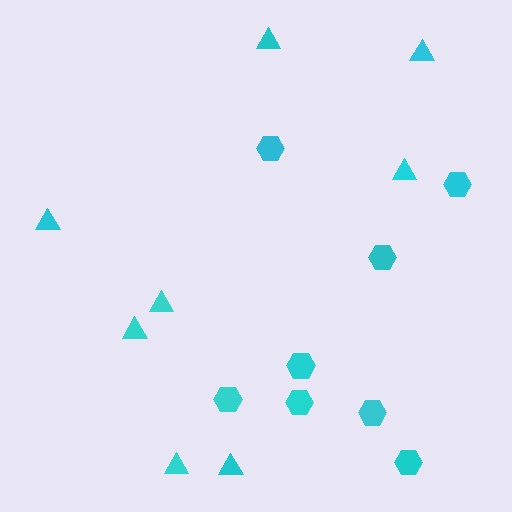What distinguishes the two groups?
There are 2 groups: one group of triangles (8) and one group of hexagons (8).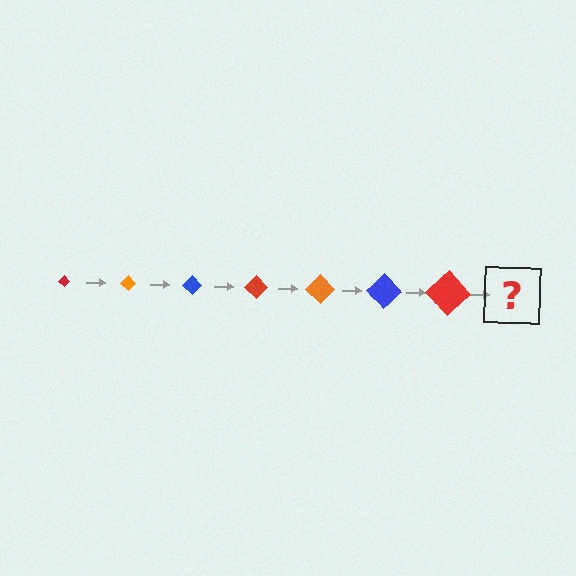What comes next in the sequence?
The next element should be an orange diamond, larger than the previous one.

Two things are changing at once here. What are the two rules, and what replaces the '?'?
The two rules are that the diamond grows larger each step and the color cycles through red, orange, and blue. The '?' should be an orange diamond, larger than the previous one.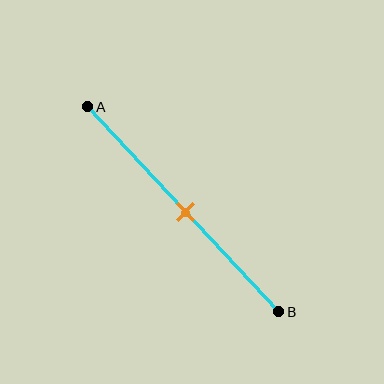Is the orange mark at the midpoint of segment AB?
Yes, the mark is approximately at the midpoint.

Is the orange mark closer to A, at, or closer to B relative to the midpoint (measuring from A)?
The orange mark is approximately at the midpoint of segment AB.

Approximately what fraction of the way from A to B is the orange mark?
The orange mark is approximately 50% of the way from A to B.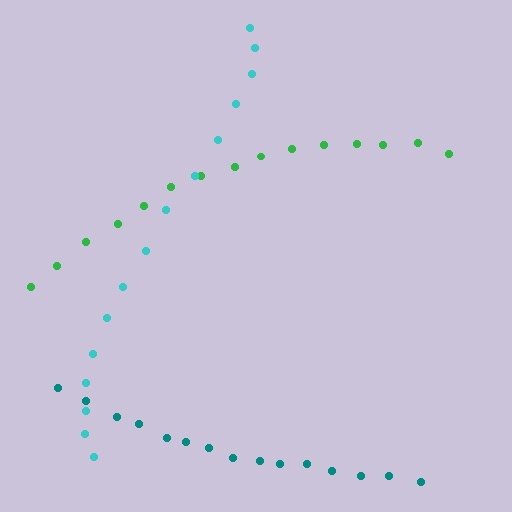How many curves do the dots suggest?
There are 3 distinct paths.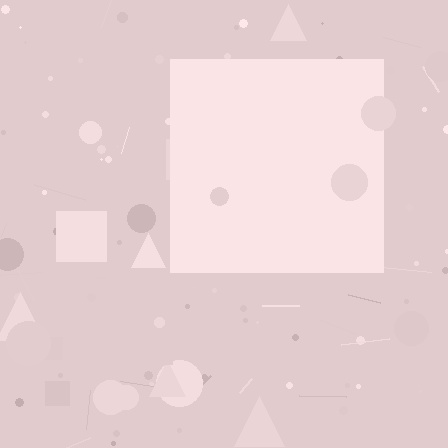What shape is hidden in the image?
A square is hidden in the image.